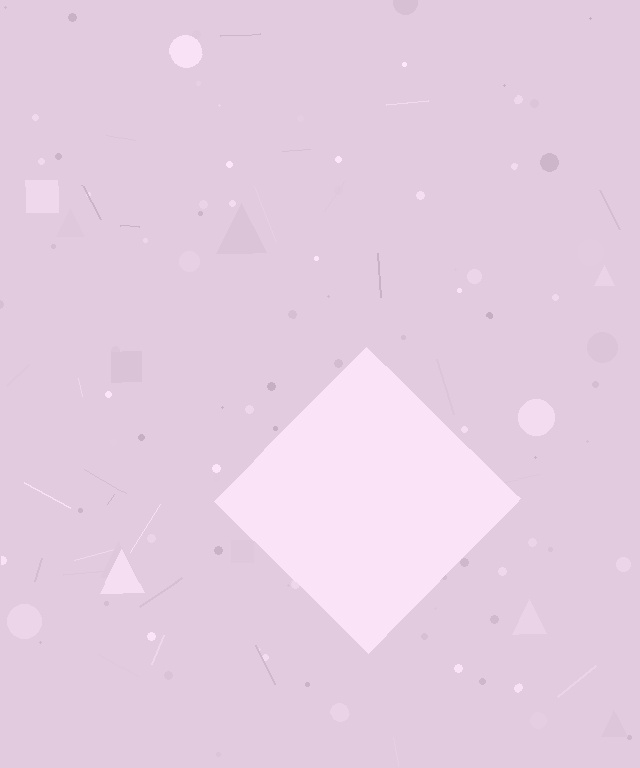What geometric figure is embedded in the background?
A diamond is embedded in the background.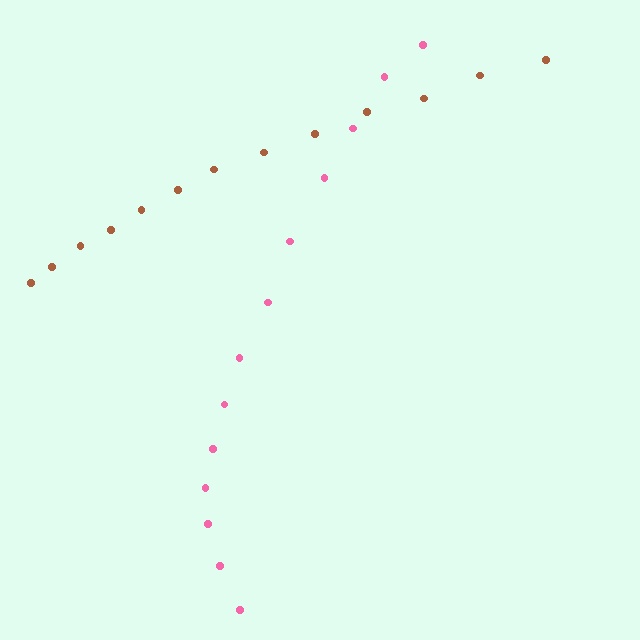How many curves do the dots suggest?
There are 2 distinct paths.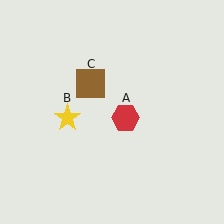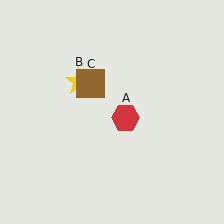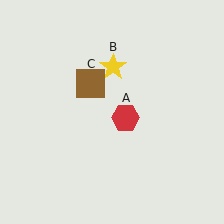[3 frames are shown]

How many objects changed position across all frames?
1 object changed position: yellow star (object B).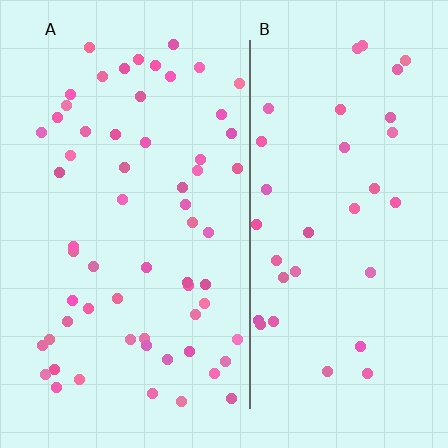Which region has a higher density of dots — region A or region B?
A (the left).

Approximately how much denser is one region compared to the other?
Approximately 1.7× — region A over region B.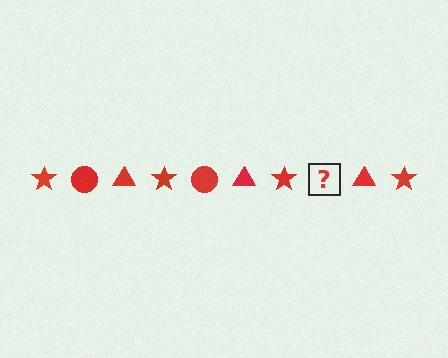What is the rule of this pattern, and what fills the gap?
The rule is that the pattern cycles through star, circle, triangle shapes in red. The gap should be filled with a red circle.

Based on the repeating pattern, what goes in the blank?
The blank should be a red circle.